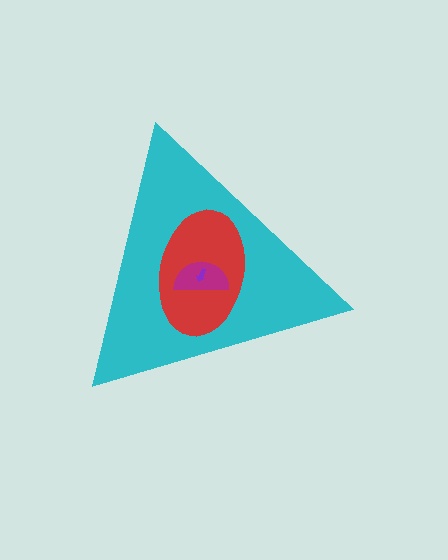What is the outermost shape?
The cyan triangle.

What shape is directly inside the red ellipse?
The magenta semicircle.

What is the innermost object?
The purple arrow.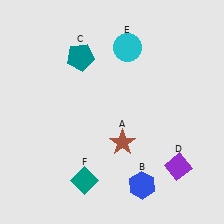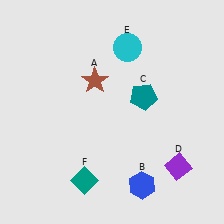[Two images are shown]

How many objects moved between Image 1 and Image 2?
2 objects moved between the two images.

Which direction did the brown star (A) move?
The brown star (A) moved up.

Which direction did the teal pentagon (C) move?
The teal pentagon (C) moved right.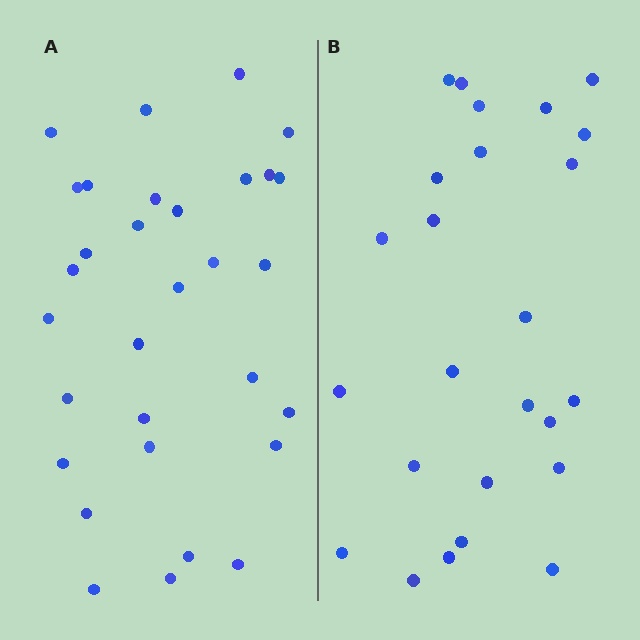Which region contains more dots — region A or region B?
Region A (the left region) has more dots.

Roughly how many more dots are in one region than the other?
Region A has about 6 more dots than region B.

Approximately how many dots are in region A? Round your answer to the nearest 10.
About 30 dots. (The exact count is 31, which rounds to 30.)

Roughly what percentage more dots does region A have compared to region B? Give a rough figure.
About 25% more.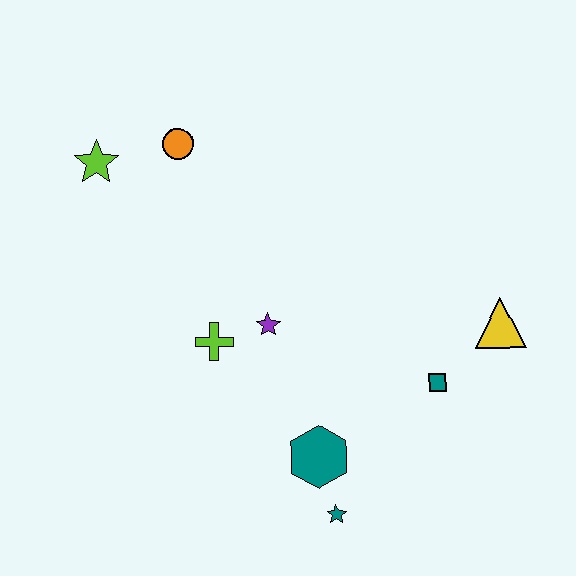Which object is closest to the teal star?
The teal hexagon is closest to the teal star.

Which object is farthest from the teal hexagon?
The lime star is farthest from the teal hexagon.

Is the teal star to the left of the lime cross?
No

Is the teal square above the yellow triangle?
No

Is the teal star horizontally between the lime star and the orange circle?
No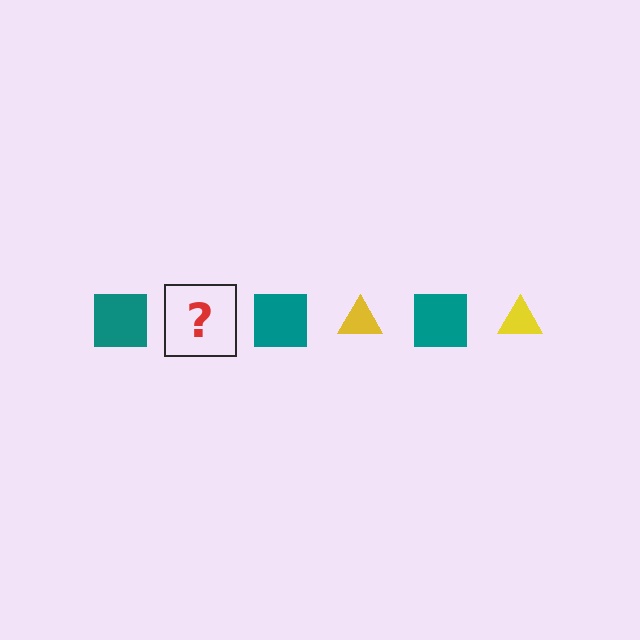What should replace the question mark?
The question mark should be replaced with a yellow triangle.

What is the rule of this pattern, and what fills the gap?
The rule is that the pattern alternates between teal square and yellow triangle. The gap should be filled with a yellow triangle.